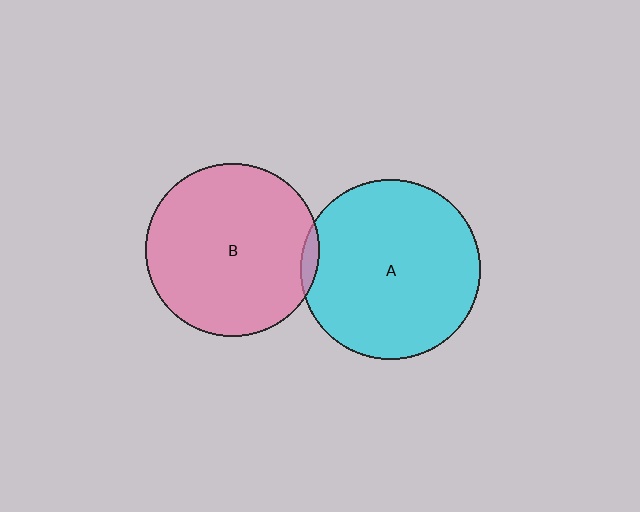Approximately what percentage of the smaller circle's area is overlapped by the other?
Approximately 5%.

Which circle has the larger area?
Circle A (cyan).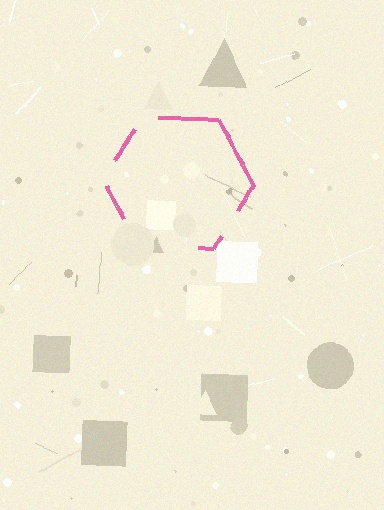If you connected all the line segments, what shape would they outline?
They would outline a hexagon.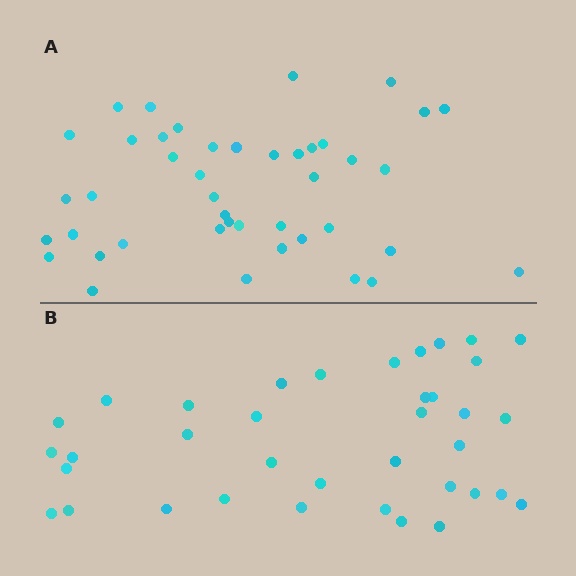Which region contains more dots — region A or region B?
Region A (the top region) has more dots.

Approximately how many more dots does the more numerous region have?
Region A has about 6 more dots than region B.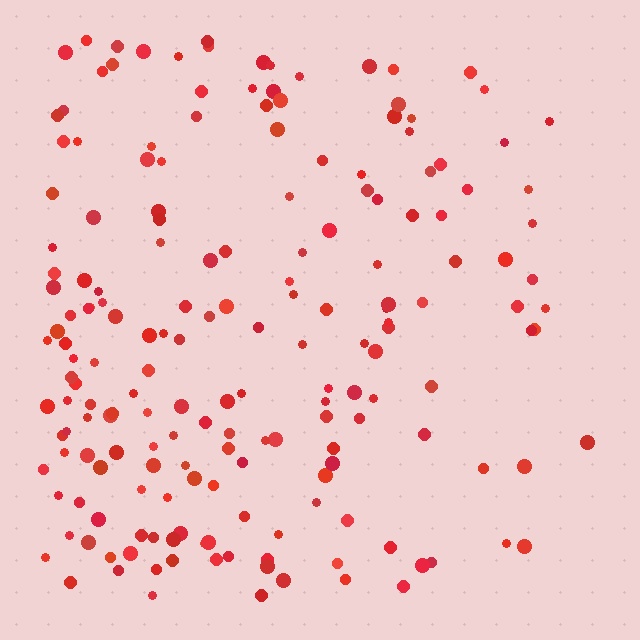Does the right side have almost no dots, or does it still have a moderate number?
Still a moderate number, just noticeably fewer than the left.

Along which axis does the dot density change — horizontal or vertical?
Horizontal.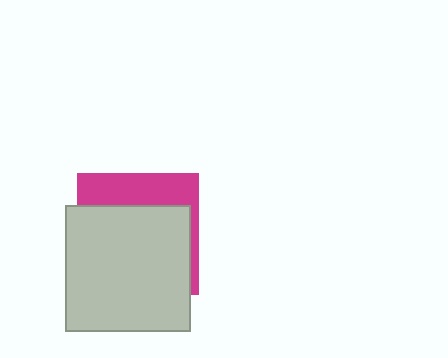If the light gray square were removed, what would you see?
You would see the complete magenta square.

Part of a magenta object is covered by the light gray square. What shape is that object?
It is a square.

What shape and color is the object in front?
The object in front is a light gray square.